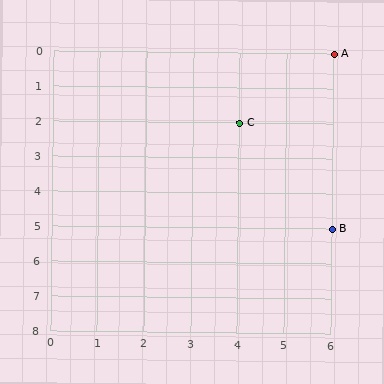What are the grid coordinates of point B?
Point B is at grid coordinates (6, 5).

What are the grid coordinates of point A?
Point A is at grid coordinates (6, 0).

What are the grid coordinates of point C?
Point C is at grid coordinates (4, 2).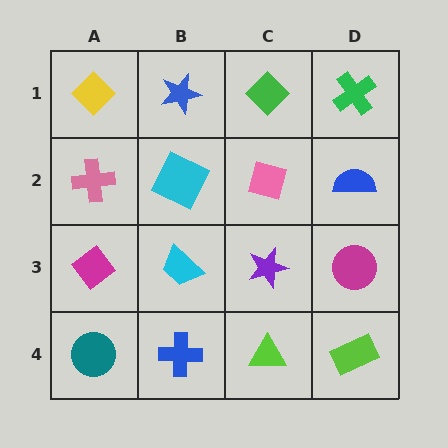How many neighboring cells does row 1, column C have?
3.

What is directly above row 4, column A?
A magenta diamond.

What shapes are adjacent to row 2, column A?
A yellow diamond (row 1, column A), a magenta diamond (row 3, column A), a cyan square (row 2, column B).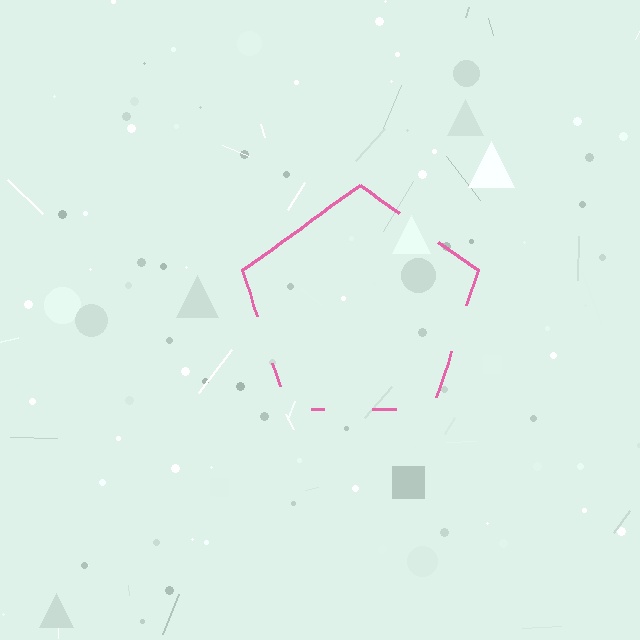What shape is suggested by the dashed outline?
The dashed outline suggests a pentagon.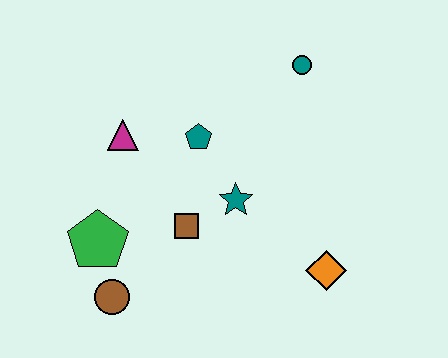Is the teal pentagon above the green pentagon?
Yes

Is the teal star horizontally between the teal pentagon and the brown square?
No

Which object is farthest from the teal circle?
The brown circle is farthest from the teal circle.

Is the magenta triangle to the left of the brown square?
Yes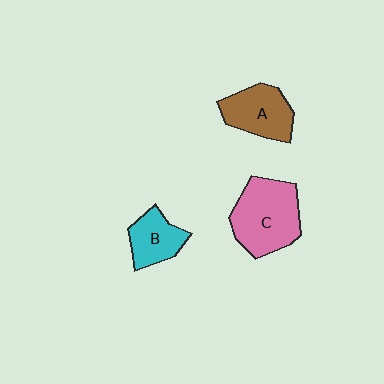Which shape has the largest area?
Shape C (pink).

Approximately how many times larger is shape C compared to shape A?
Approximately 1.4 times.